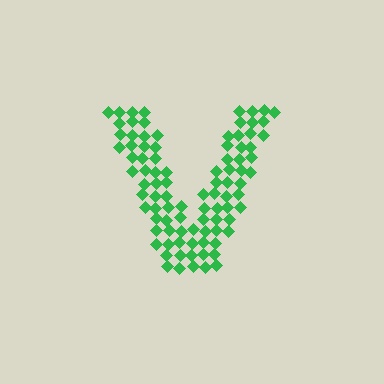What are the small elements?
The small elements are diamonds.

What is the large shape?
The large shape is the letter V.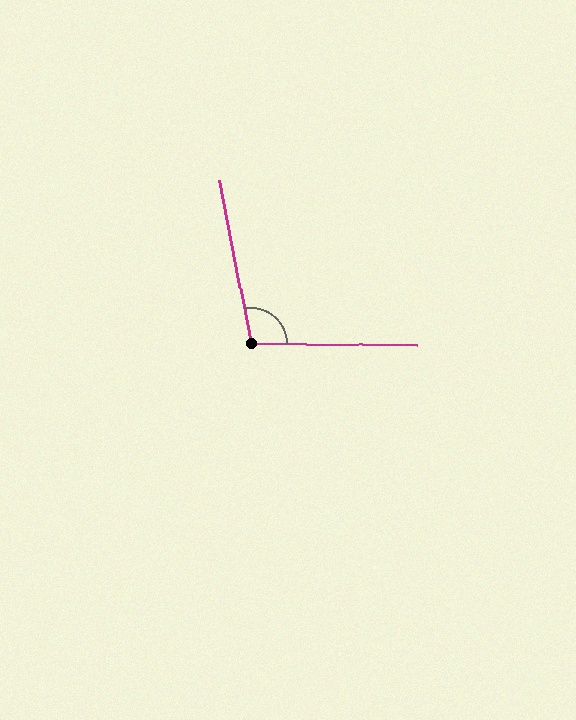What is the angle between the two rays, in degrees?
Approximately 102 degrees.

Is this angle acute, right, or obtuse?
It is obtuse.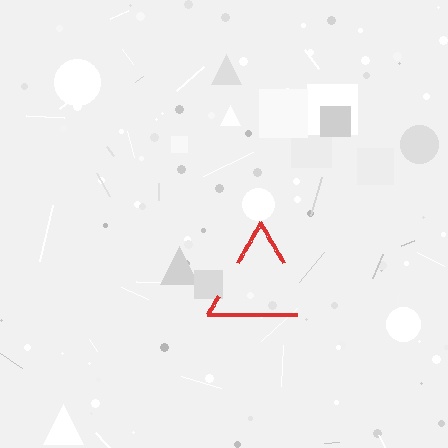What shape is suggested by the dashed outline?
The dashed outline suggests a triangle.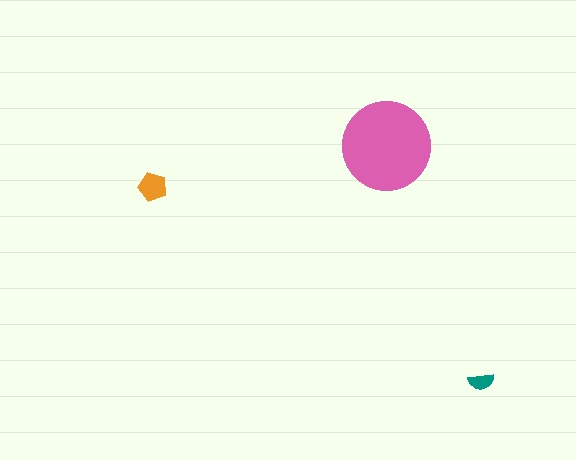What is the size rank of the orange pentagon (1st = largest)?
2nd.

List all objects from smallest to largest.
The teal semicircle, the orange pentagon, the pink circle.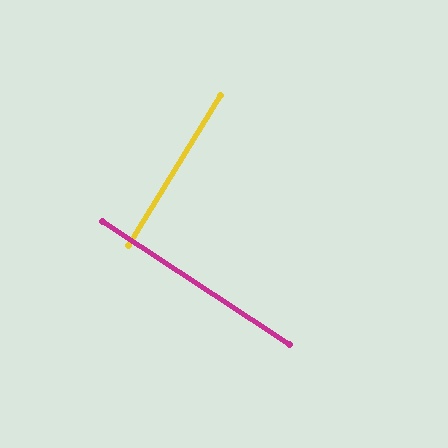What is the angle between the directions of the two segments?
Approximately 88 degrees.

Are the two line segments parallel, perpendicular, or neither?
Perpendicular — they meet at approximately 88°.